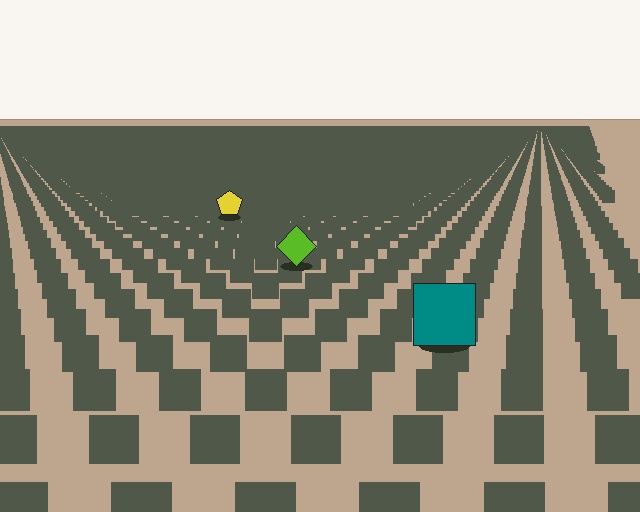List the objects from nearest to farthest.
From nearest to farthest: the teal square, the lime diamond, the yellow pentagon.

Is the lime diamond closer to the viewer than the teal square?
No. The teal square is closer — you can tell from the texture gradient: the ground texture is coarser near it.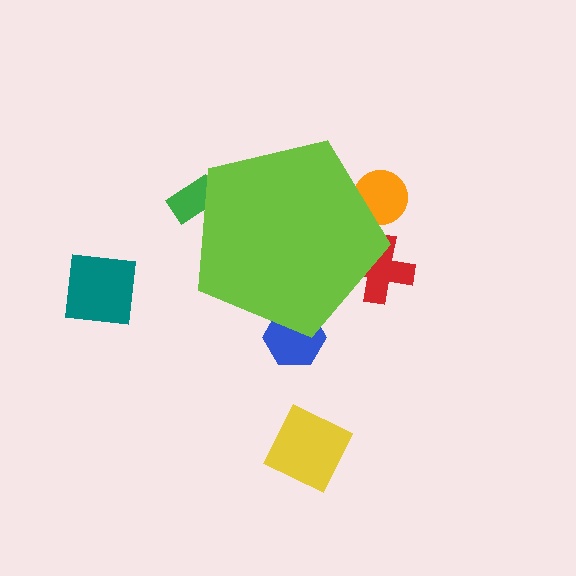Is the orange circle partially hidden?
Yes, the orange circle is partially hidden behind the lime pentagon.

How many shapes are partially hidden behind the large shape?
4 shapes are partially hidden.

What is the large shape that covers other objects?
A lime pentagon.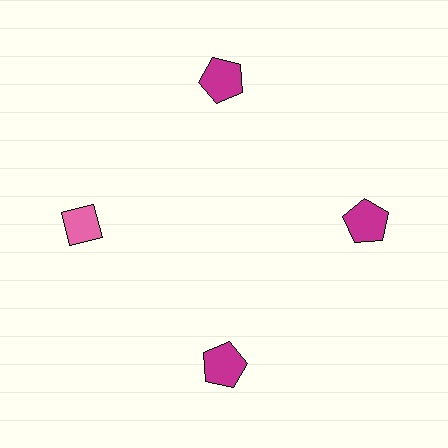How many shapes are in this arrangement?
There are 4 shapes arranged in a ring pattern.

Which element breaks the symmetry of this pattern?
The pink diamond at roughly the 9 o'clock position breaks the symmetry. All other shapes are magenta pentagons.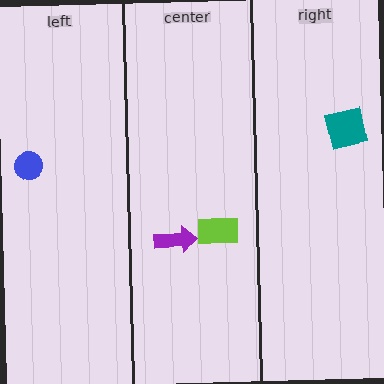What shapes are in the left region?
The blue circle.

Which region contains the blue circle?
The left region.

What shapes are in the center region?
The purple arrow, the lime rectangle.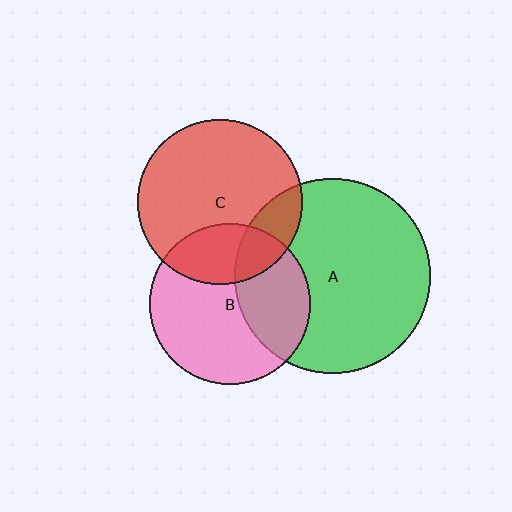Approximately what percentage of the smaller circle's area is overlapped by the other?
Approximately 35%.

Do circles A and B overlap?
Yes.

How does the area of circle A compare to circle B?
Approximately 1.5 times.